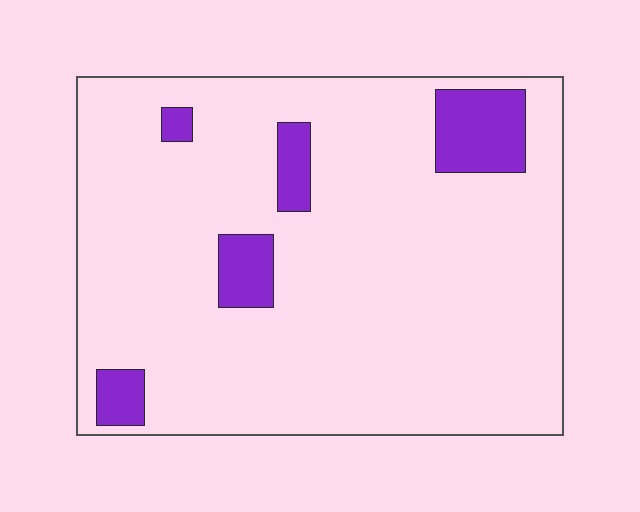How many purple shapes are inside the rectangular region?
5.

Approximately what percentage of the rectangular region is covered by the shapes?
Approximately 10%.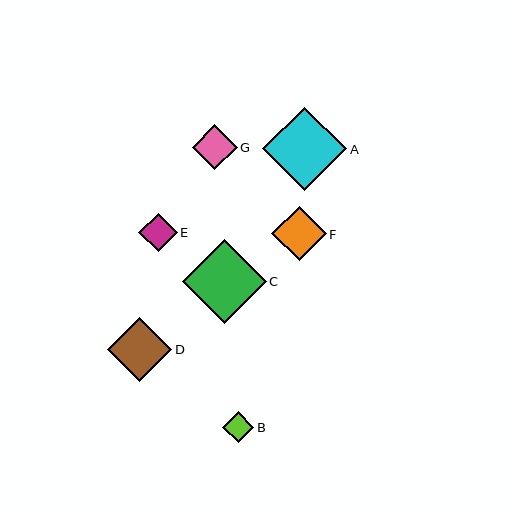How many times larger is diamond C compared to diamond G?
Diamond C is approximately 1.9 times the size of diamond G.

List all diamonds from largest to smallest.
From largest to smallest: C, A, D, F, G, E, B.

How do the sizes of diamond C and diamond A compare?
Diamond C and diamond A are approximately the same size.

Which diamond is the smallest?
Diamond B is the smallest with a size of approximately 31 pixels.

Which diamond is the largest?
Diamond C is the largest with a size of approximately 84 pixels.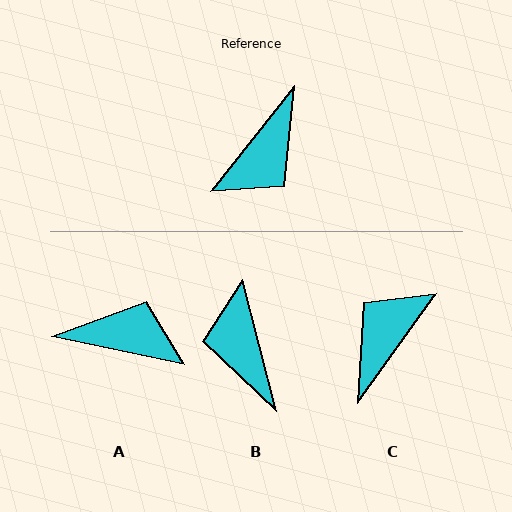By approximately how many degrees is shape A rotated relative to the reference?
Approximately 117 degrees counter-clockwise.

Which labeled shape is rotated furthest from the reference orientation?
C, about 177 degrees away.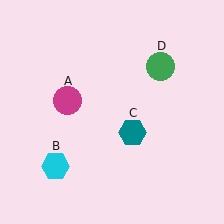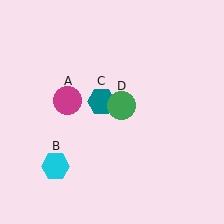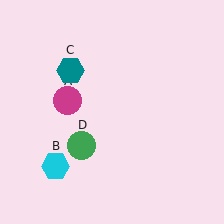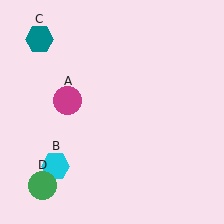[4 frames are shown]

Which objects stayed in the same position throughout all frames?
Magenta circle (object A) and cyan hexagon (object B) remained stationary.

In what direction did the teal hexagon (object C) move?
The teal hexagon (object C) moved up and to the left.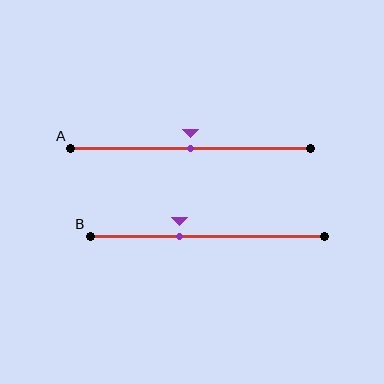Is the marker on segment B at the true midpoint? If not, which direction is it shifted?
No, the marker on segment B is shifted to the left by about 12% of the segment length.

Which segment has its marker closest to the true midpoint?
Segment A has its marker closest to the true midpoint.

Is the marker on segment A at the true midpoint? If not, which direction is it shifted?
Yes, the marker on segment A is at the true midpoint.